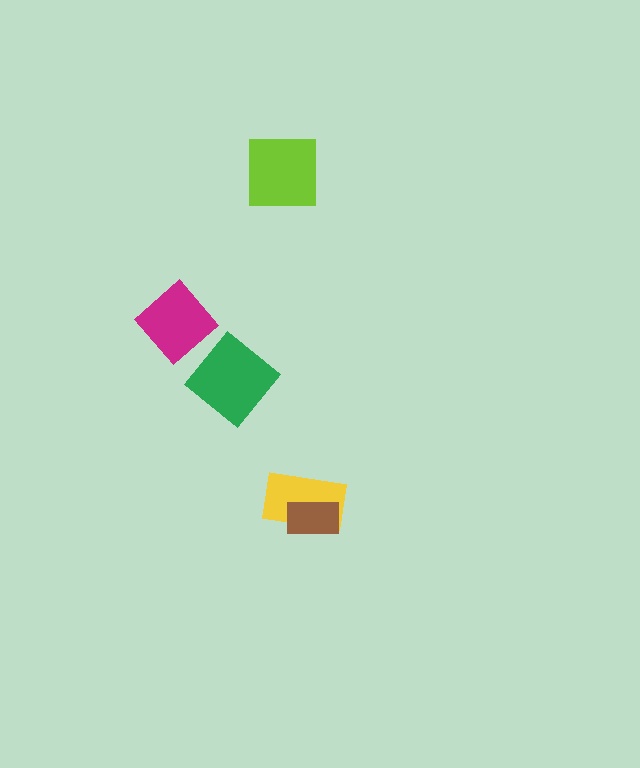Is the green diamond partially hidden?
No, no other shape covers it.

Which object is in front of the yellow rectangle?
The brown rectangle is in front of the yellow rectangle.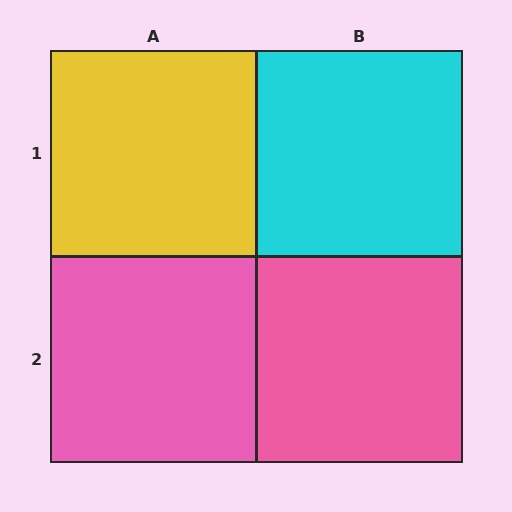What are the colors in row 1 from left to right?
Yellow, cyan.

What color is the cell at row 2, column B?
Pink.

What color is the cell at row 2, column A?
Pink.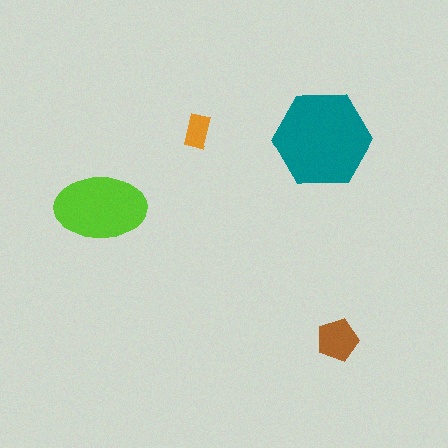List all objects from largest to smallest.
The teal hexagon, the lime ellipse, the brown pentagon, the orange rectangle.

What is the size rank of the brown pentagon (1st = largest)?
3rd.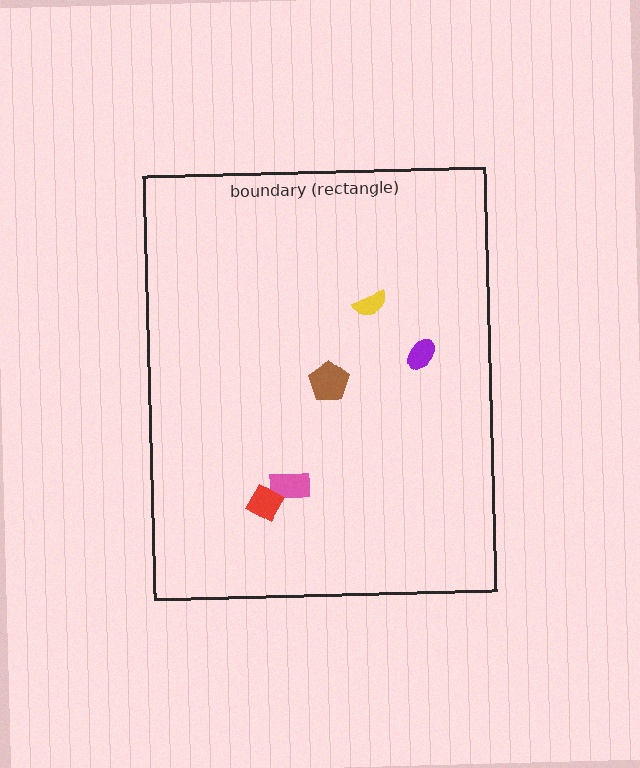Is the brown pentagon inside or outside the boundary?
Inside.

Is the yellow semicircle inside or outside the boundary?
Inside.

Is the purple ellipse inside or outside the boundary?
Inside.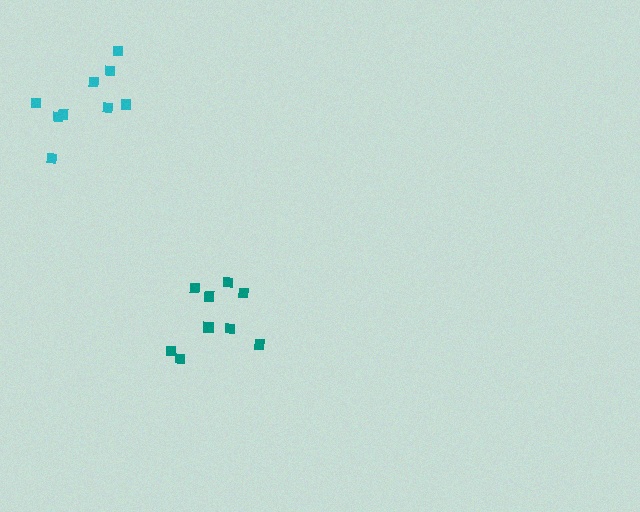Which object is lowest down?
The teal cluster is bottommost.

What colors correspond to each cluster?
The clusters are colored: teal, cyan.